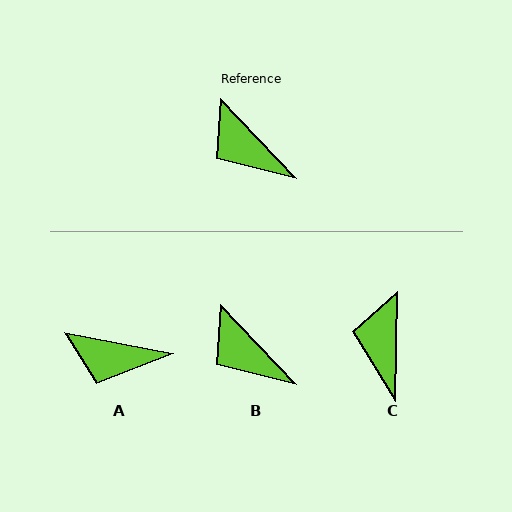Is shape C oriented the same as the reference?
No, it is off by about 44 degrees.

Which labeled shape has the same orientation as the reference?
B.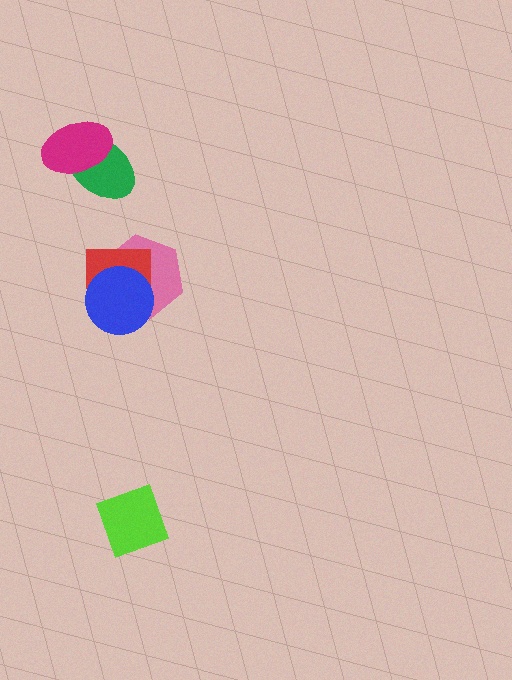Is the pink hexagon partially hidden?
Yes, it is partially covered by another shape.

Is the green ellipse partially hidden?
Yes, it is partially covered by another shape.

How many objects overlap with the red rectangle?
2 objects overlap with the red rectangle.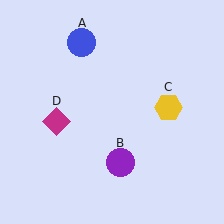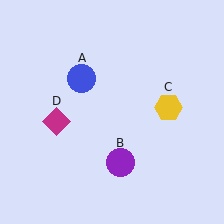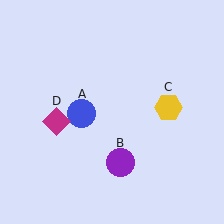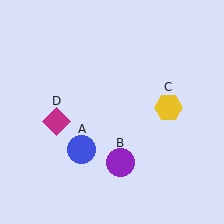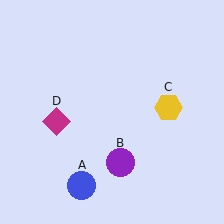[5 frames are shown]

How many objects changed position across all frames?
1 object changed position: blue circle (object A).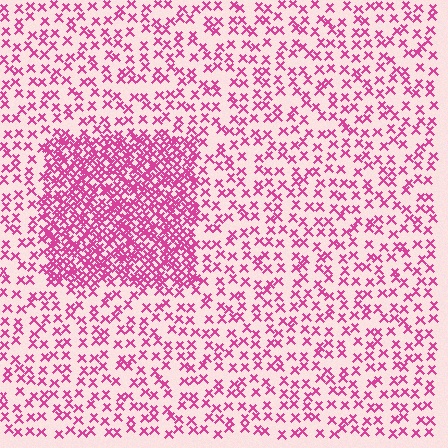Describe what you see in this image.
The image contains small magenta elements arranged at two different densities. A rectangle-shaped region is visible where the elements are more densely packed than the surrounding area.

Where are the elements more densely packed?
The elements are more densely packed inside the rectangle boundary.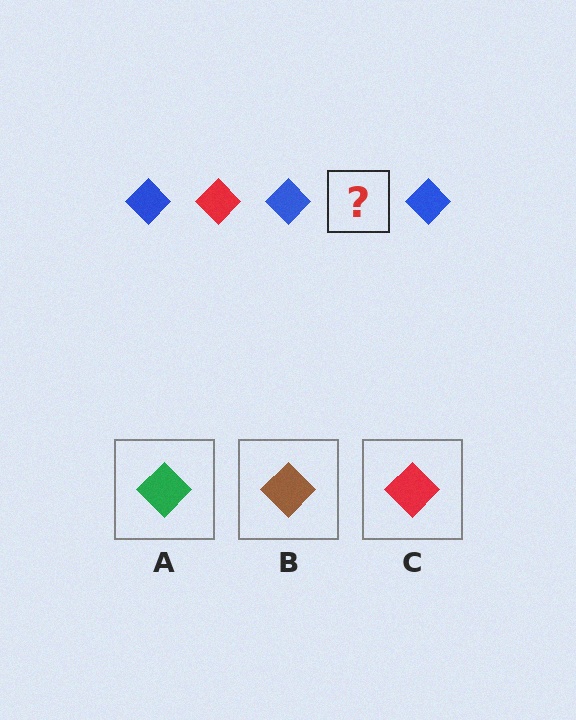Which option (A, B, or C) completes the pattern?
C.